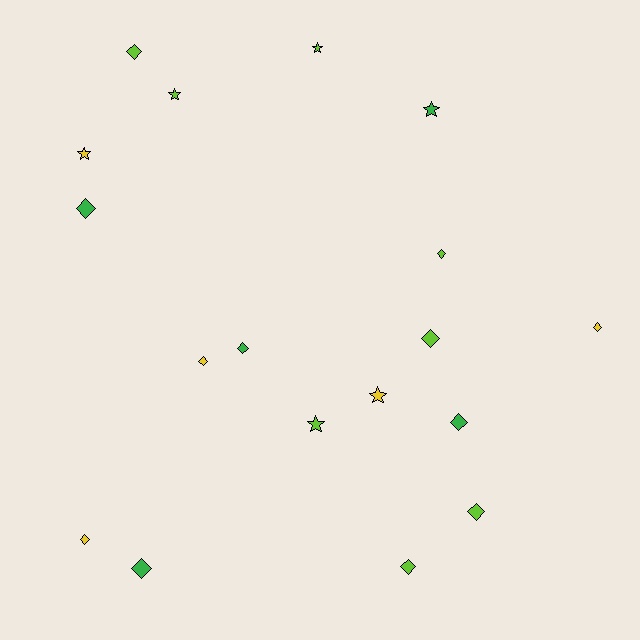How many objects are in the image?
There are 18 objects.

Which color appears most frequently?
Lime, with 8 objects.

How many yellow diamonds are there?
There are 3 yellow diamonds.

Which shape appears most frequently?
Diamond, with 12 objects.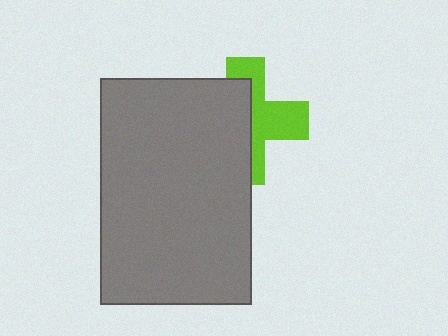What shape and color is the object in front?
The object in front is a gray rectangle.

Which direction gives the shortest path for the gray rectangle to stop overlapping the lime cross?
Moving left gives the shortest separation.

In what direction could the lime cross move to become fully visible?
The lime cross could move right. That would shift it out from behind the gray rectangle entirely.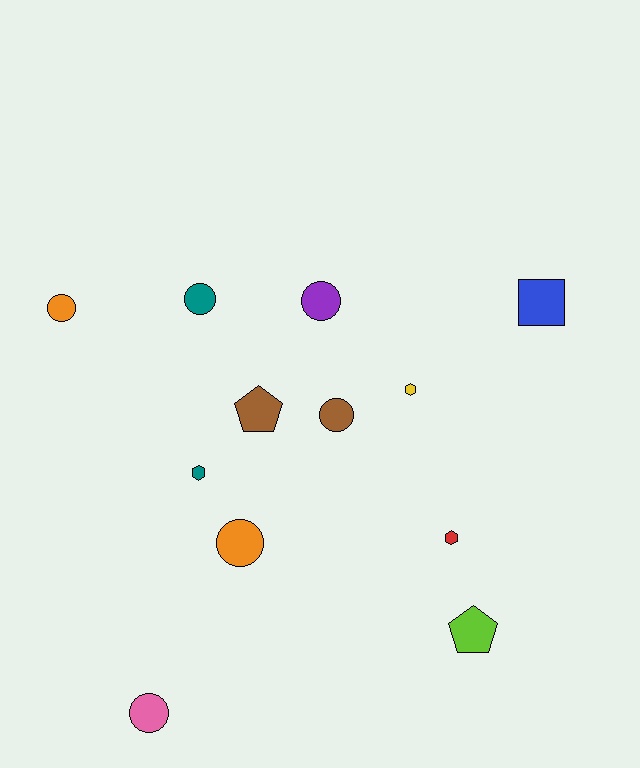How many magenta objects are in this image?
There are no magenta objects.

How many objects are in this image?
There are 12 objects.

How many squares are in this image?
There is 1 square.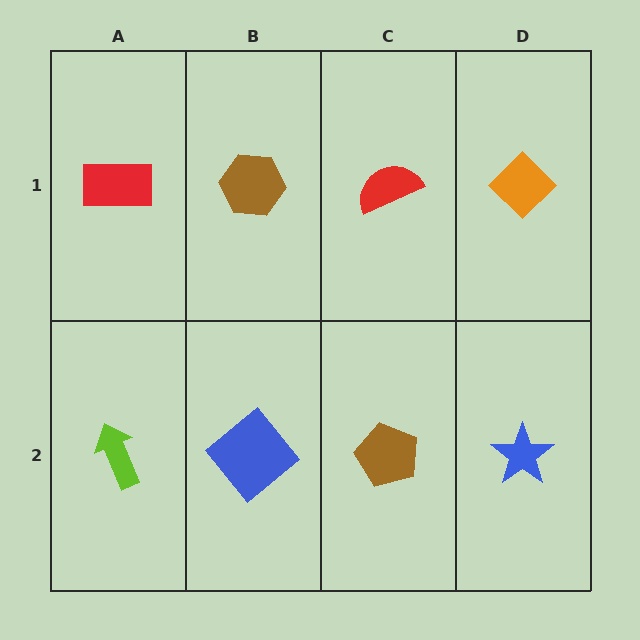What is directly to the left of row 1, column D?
A red semicircle.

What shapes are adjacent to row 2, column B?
A brown hexagon (row 1, column B), a lime arrow (row 2, column A), a brown pentagon (row 2, column C).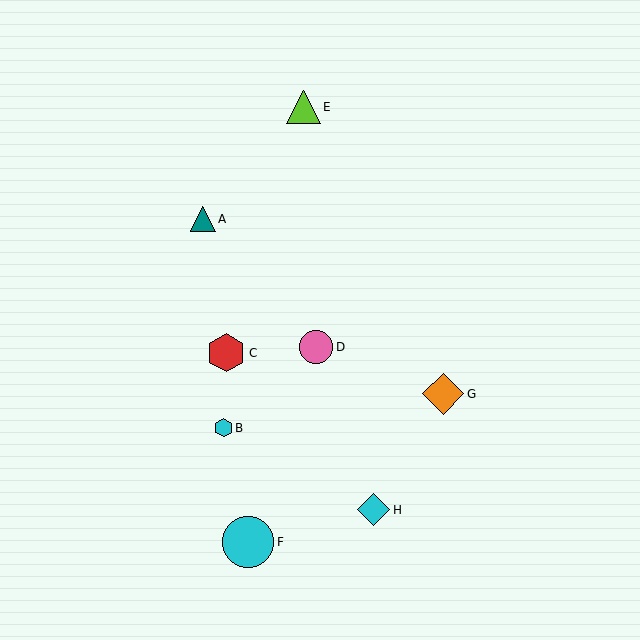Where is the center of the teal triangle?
The center of the teal triangle is at (203, 219).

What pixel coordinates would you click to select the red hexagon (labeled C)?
Click at (226, 353) to select the red hexagon C.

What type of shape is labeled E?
Shape E is a lime triangle.